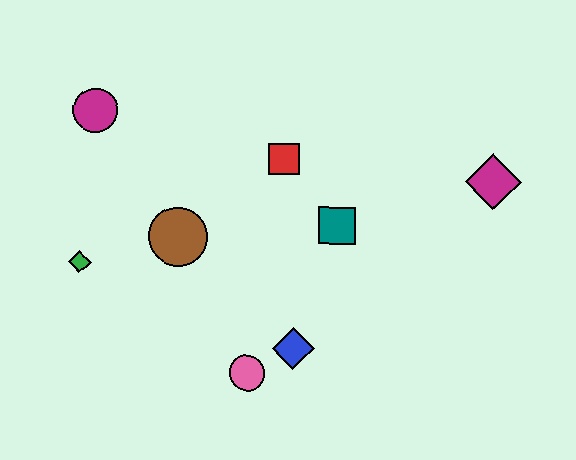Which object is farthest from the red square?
The green diamond is farthest from the red square.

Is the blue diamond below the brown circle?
Yes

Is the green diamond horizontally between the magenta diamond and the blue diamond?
No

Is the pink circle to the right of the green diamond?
Yes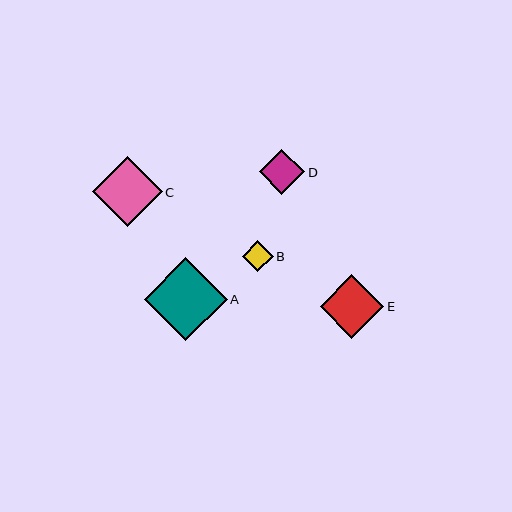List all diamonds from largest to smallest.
From largest to smallest: A, C, E, D, B.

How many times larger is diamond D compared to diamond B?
Diamond D is approximately 1.5 times the size of diamond B.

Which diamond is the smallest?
Diamond B is the smallest with a size of approximately 31 pixels.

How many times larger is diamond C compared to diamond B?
Diamond C is approximately 2.3 times the size of diamond B.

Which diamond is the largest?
Diamond A is the largest with a size of approximately 83 pixels.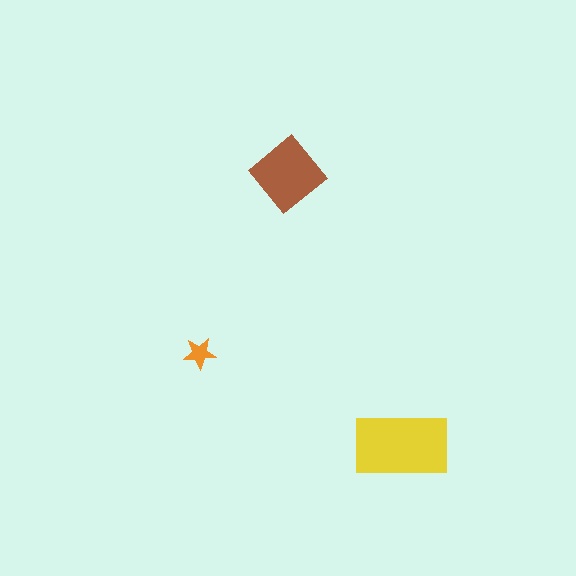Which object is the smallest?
The orange star.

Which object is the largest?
The yellow rectangle.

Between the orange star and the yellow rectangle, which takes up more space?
The yellow rectangle.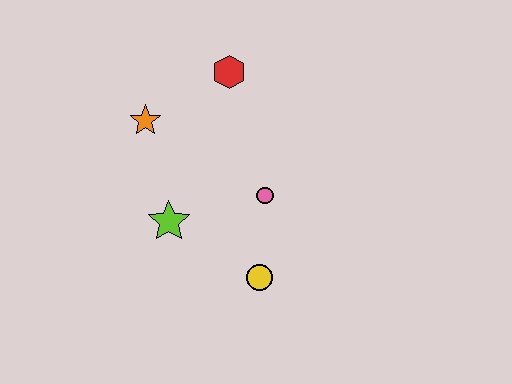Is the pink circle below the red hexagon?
Yes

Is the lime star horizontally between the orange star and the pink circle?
Yes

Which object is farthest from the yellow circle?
The red hexagon is farthest from the yellow circle.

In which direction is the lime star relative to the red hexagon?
The lime star is below the red hexagon.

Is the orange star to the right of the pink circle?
No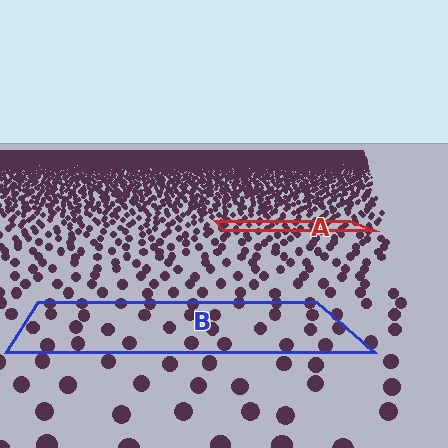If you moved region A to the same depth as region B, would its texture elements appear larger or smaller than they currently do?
They would appear larger. At a closer depth, the same texture elements are projected at a bigger on-screen size.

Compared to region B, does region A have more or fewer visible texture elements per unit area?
Region A has more texture elements per unit area — they are packed more densely because it is farther away.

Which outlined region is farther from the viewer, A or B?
Region A is farther from the viewer — the texture elements inside it appear smaller and more densely packed.